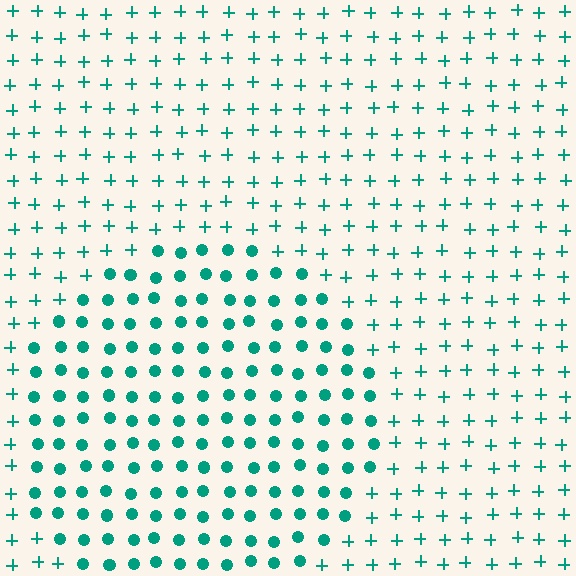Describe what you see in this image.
The image is filled with small teal elements arranged in a uniform grid. A circle-shaped region contains circles, while the surrounding area contains plus signs. The boundary is defined purely by the change in element shape.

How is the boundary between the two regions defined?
The boundary is defined by a change in element shape: circles inside vs. plus signs outside. All elements share the same color and spacing.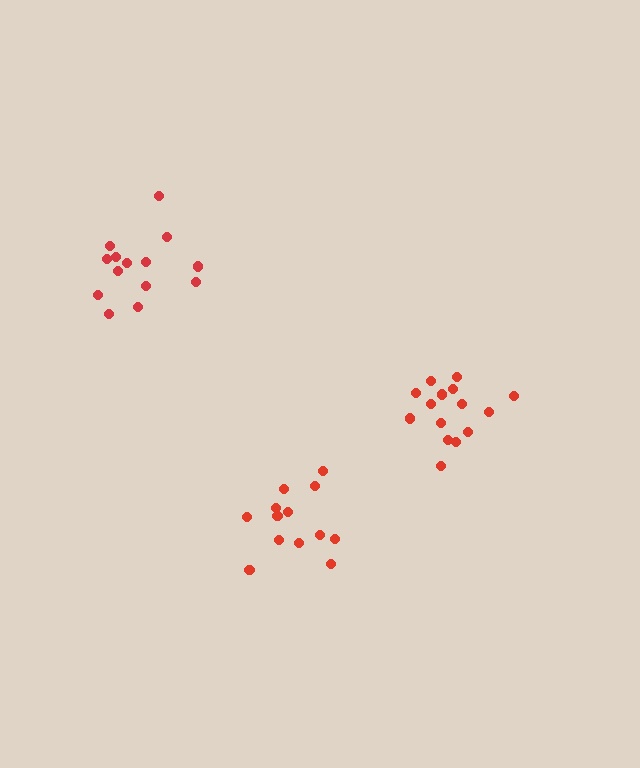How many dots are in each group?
Group 1: 13 dots, Group 2: 14 dots, Group 3: 15 dots (42 total).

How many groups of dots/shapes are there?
There are 3 groups.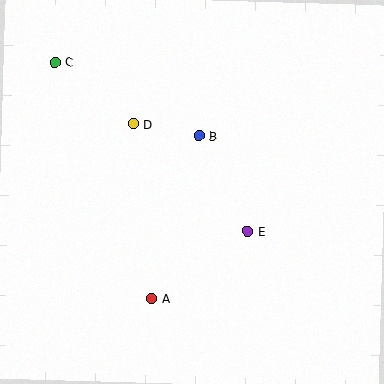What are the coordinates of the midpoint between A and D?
The midpoint between A and D is at (142, 211).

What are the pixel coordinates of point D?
Point D is at (133, 124).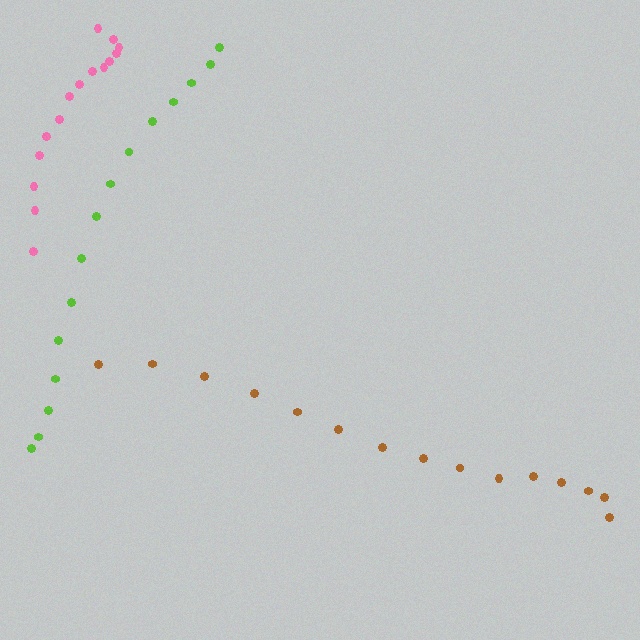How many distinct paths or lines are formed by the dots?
There are 3 distinct paths.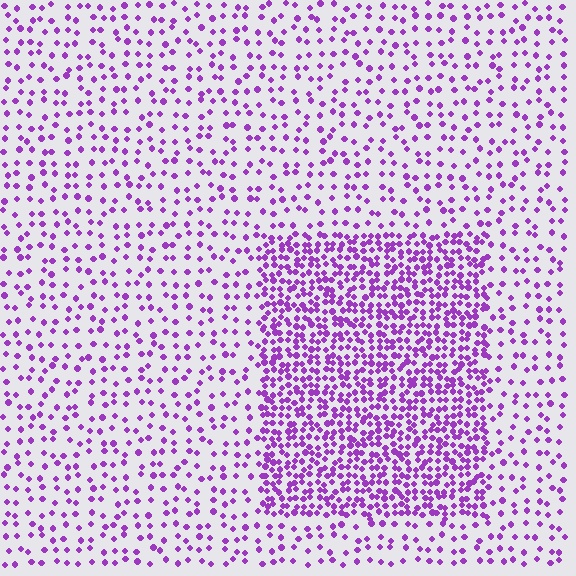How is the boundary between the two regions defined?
The boundary is defined by a change in element density (approximately 2.6x ratio). All elements are the same color, size, and shape.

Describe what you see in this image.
The image contains small purple elements arranged at two different densities. A rectangle-shaped region is visible where the elements are more densely packed than the surrounding area.